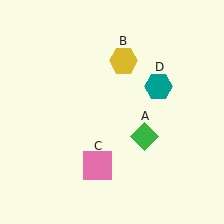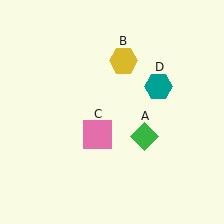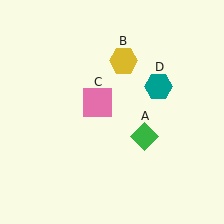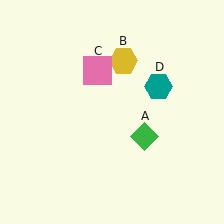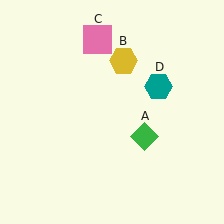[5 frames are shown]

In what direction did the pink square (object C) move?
The pink square (object C) moved up.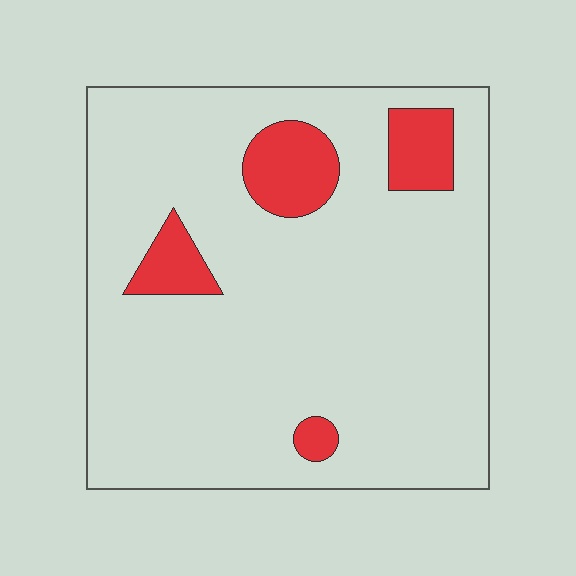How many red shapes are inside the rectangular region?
4.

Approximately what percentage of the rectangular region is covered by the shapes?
Approximately 10%.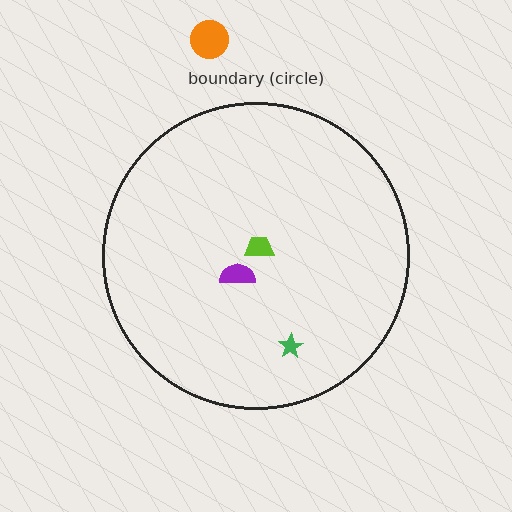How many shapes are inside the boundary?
3 inside, 1 outside.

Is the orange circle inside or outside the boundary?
Outside.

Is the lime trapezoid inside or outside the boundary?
Inside.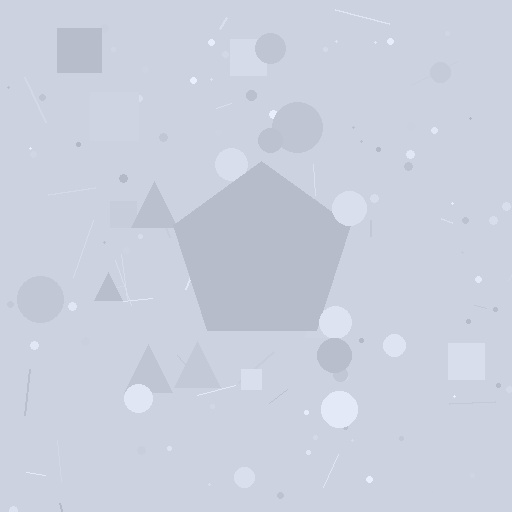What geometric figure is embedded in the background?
A pentagon is embedded in the background.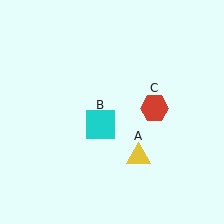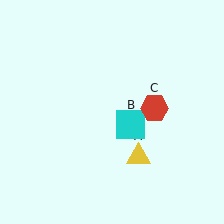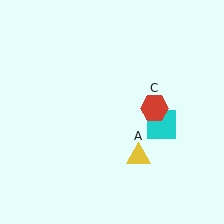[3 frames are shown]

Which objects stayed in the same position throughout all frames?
Yellow triangle (object A) and red hexagon (object C) remained stationary.